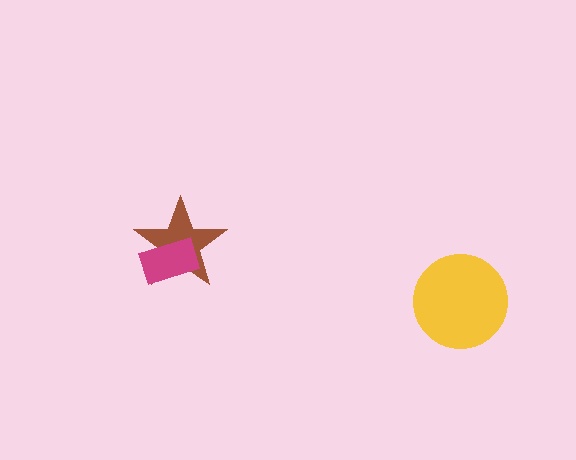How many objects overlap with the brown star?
1 object overlaps with the brown star.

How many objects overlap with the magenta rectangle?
1 object overlaps with the magenta rectangle.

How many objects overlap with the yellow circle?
0 objects overlap with the yellow circle.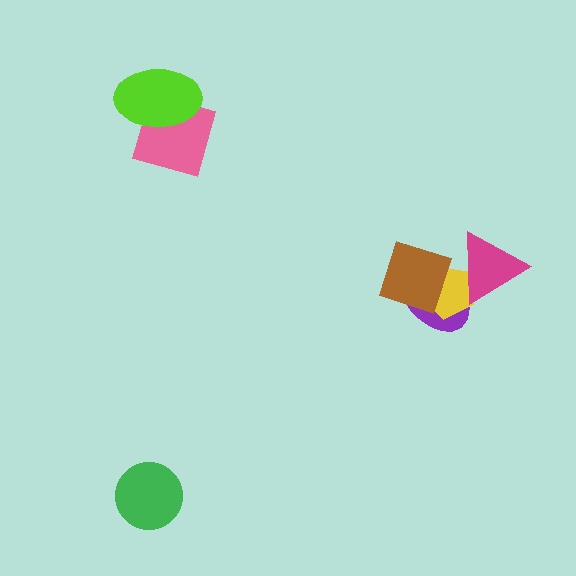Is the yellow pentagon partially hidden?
Yes, it is partially covered by another shape.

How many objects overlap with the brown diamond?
2 objects overlap with the brown diamond.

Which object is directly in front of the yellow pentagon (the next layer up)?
The brown diamond is directly in front of the yellow pentagon.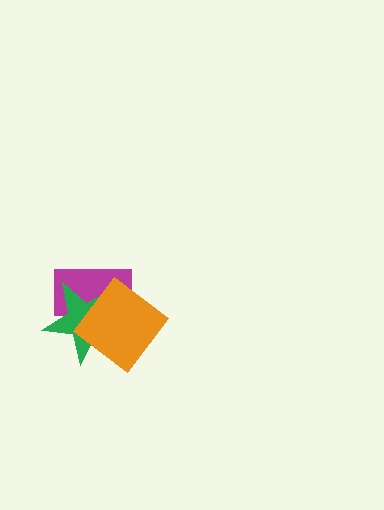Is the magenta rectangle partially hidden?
Yes, it is partially covered by another shape.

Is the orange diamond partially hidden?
No, no other shape covers it.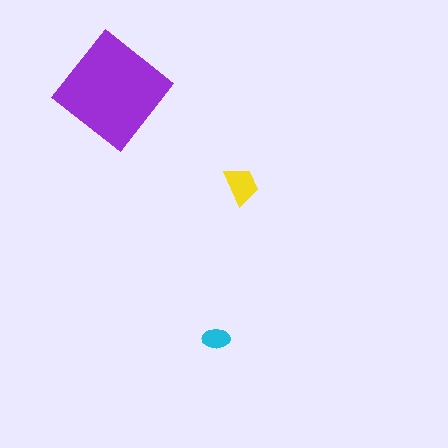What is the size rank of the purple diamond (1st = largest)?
1st.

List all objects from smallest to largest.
The cyan ellipse, the yellow trapezoid, the purple diamond.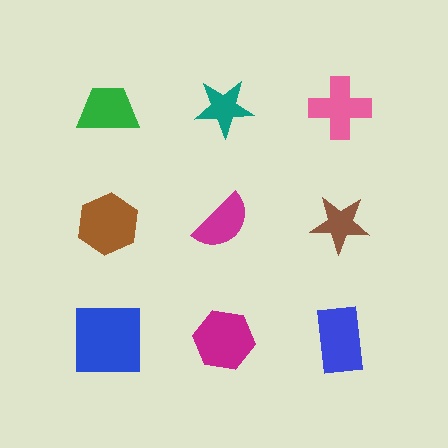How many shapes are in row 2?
3 shapes.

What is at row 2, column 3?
A brown star.